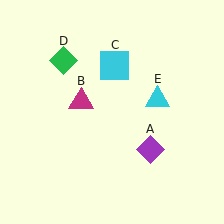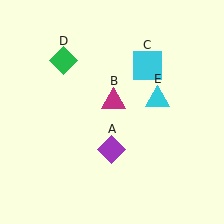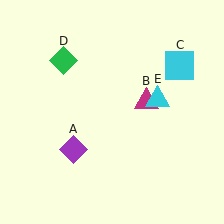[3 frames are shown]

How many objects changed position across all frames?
3 objects changed position: purple diamond (object A), magenta triangle (object B), cyan square (object C).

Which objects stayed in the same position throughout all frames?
Green diamond (object D) and cyan triangle (object E) remained stationary.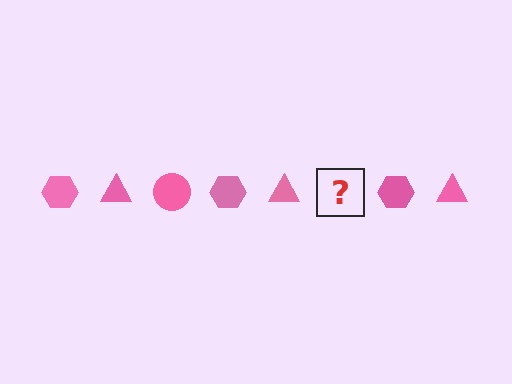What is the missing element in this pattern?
The missing element is a pink circle.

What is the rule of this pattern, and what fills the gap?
The rule is that the pattern cycles through hexagon, triangle, circle shapes in pink. The gap should be filled with a pink circle.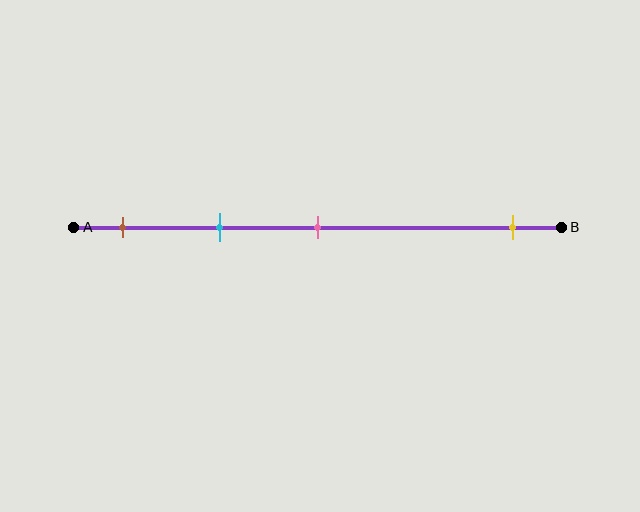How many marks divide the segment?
There are 4 marks dividing the segment.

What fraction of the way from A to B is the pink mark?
The pink mark is approximately 50% (0.5) of the way from A to B.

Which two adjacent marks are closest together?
The brown and cyan marks are the closest adjacent pair.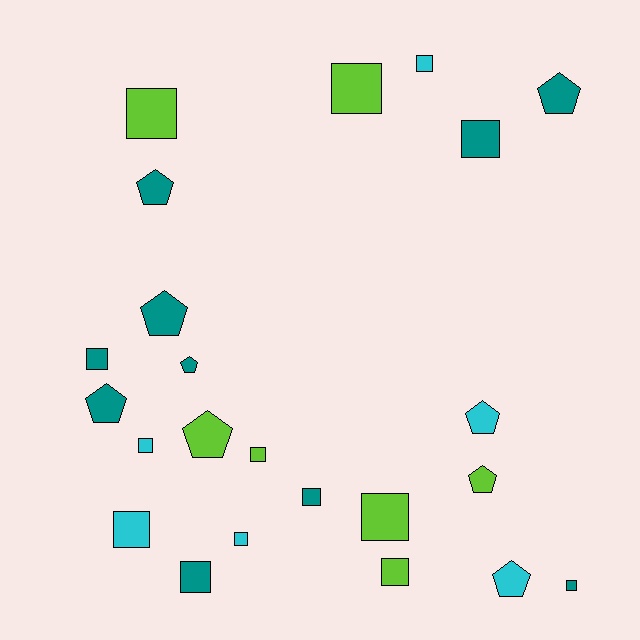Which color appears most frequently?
Teal, with 10 objects.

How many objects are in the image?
There are 23 objects.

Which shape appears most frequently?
Square, with 14 objects.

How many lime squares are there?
There are 5 lime squares.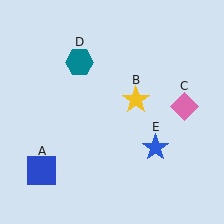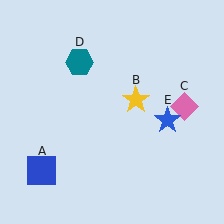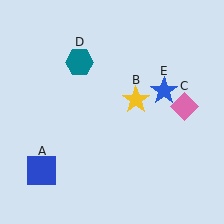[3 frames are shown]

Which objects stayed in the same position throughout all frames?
Blue square (object A) and yellow star (object B) and pink diamond (object C) and teal hexagon (object D) remained stationary.